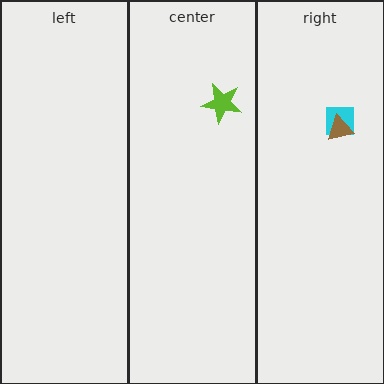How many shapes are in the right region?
2.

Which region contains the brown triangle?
The right region.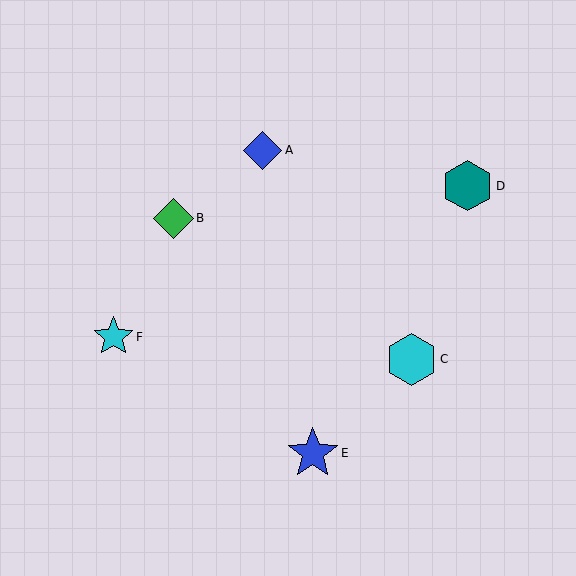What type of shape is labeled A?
Shape A is a blue diamond.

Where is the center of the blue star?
The center of the blue star is at (313, 453).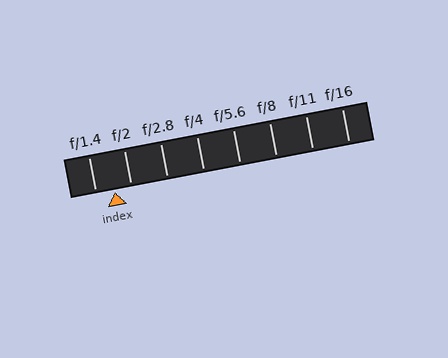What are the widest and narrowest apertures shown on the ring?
The widest aperture shown is f/1.4 and the narrowest is f/16.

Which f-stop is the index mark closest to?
The index mark is closest to f/2.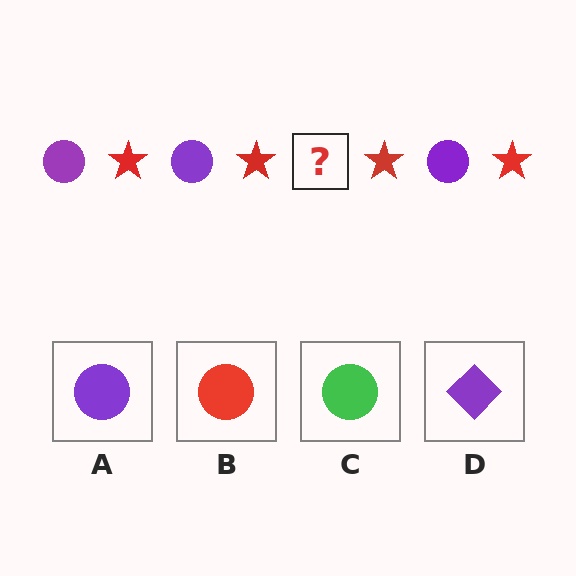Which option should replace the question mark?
Option A.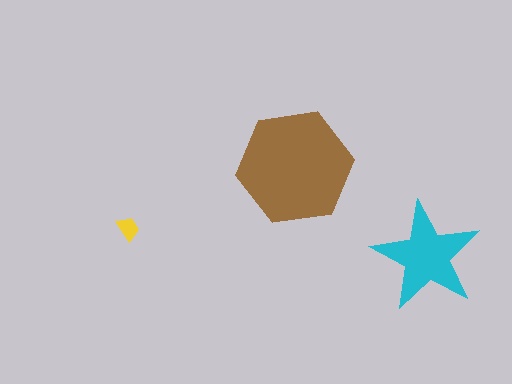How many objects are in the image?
There are 3 objects in the image.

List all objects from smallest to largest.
The yellow trapezoid, the cyan star, the brown hexagon.